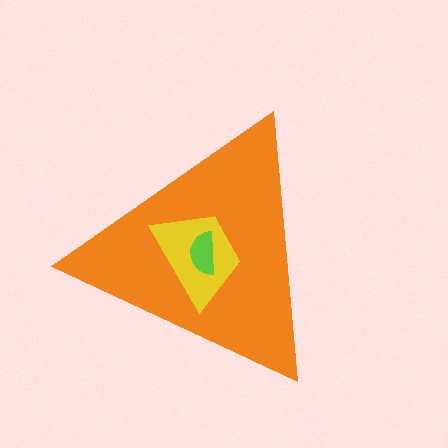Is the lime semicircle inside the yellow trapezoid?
Yes.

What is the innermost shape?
The lime semicircle.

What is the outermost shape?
The orange triangle.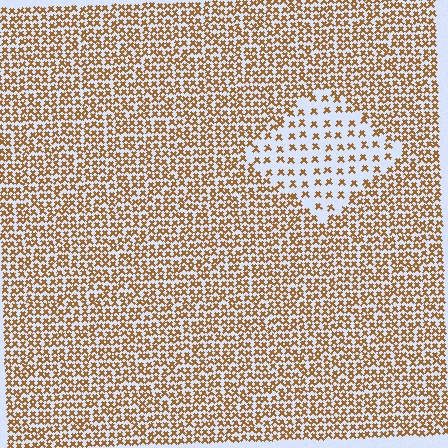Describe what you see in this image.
The image contains small brown elements arranged at two different densities. A diamond-shaped region is visible where the elements are less densely packed than the surrounding area.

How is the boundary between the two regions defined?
The boundary is defined by a change in element density (approximately 2.4x ratio). All elements are the same color, size, and shape.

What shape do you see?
I see a diamond.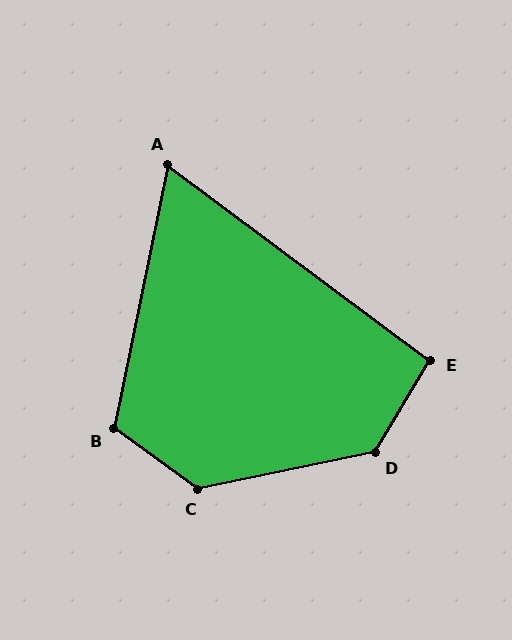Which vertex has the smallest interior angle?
A, at approximately 65 degrees.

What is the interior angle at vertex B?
Approximately 114 degrees (obtuse).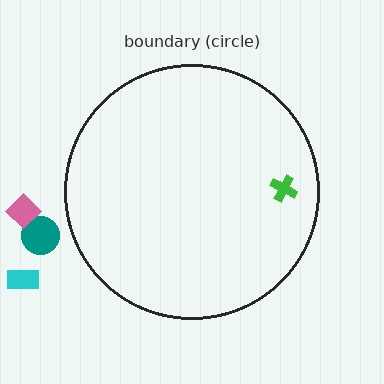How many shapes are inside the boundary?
1 inside, 3 outside.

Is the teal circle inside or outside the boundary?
Outside.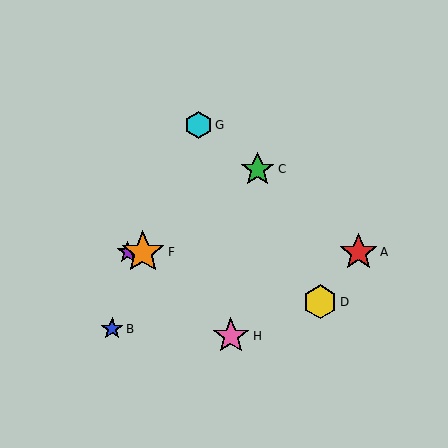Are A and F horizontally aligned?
Yes, both are at y≈252.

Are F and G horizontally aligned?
No, F is at y≈252 and G is at y≈125.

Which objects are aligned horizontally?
Objects A, E, F are aligned horizontally.